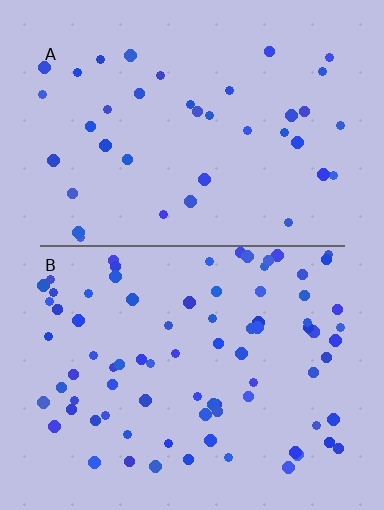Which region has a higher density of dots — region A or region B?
B (the bottom).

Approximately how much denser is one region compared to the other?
Approximately 2.2× — region B over region A.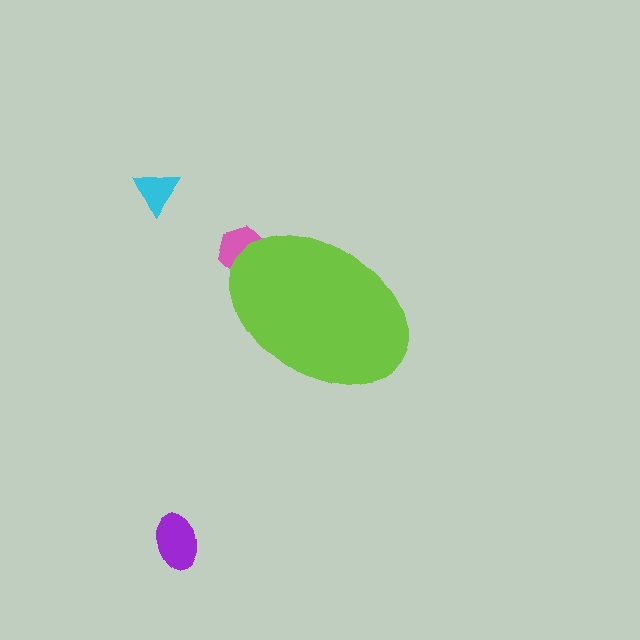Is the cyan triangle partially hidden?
No, the cyan triangle is fully visible.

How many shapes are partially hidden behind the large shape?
1 shape is partially hidden.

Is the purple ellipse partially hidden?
No, the purple ellipse is fully visible.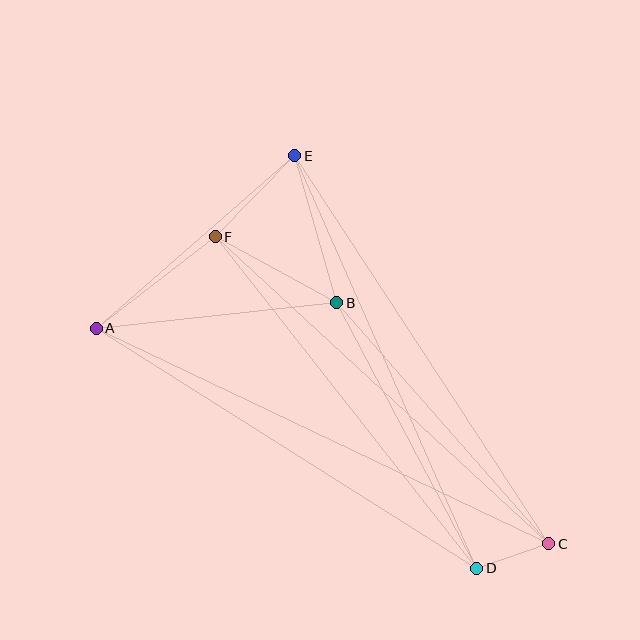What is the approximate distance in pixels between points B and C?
The distance between B and C is approximately 321 pixels.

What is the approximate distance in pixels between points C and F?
The distance between C and F is approximately 453 pixels.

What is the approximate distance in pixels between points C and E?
The distance between C and E is approximately 464 pixels.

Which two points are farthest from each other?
Points A and C are farthest from each other.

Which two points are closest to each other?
Points C and D are closest to each other.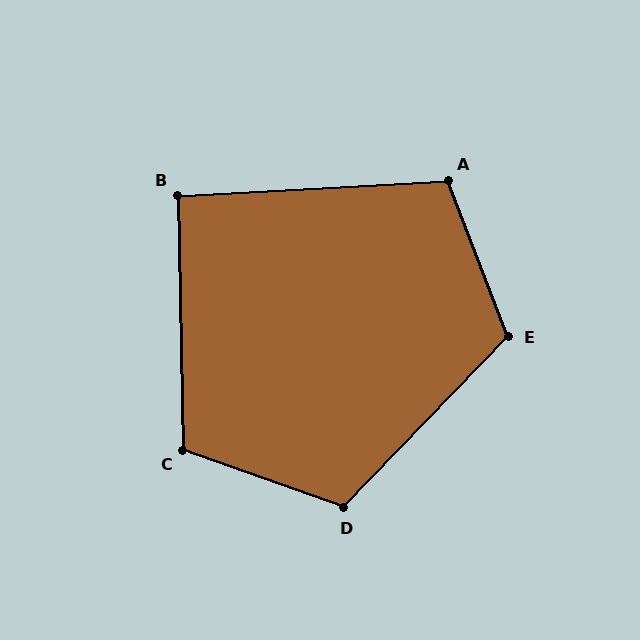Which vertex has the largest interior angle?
E, at approximately 115 degrees.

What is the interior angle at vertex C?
Approximately 111 degrees (obtuse).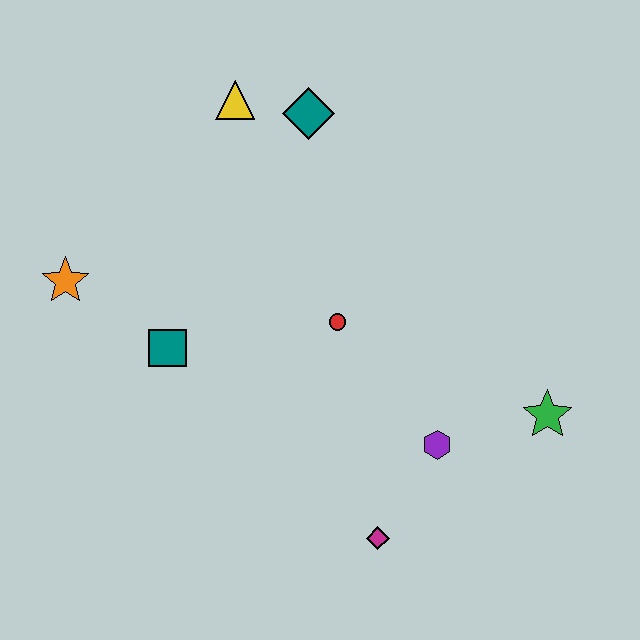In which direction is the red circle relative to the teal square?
The red circle is to the right of the teal square.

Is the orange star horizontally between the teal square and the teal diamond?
No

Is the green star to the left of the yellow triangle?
No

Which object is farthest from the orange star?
The green star is farthest from the orange star.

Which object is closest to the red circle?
The purple hexagon is closest to the red circle.